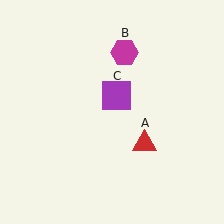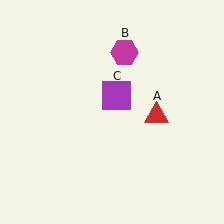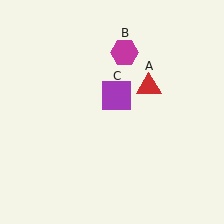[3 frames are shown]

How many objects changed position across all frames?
1 object changed position: red triangle (object A).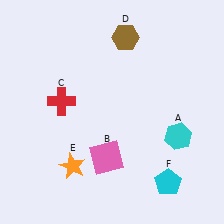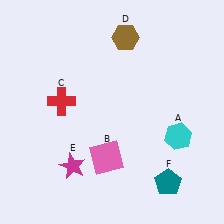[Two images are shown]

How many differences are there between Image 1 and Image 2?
There are 2 differences between the two images.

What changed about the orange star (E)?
In Image 1, E is orange. In Image 2, it changed to magenta.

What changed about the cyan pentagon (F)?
In Image 1, F is cyan. In Image 2, it changed to teal.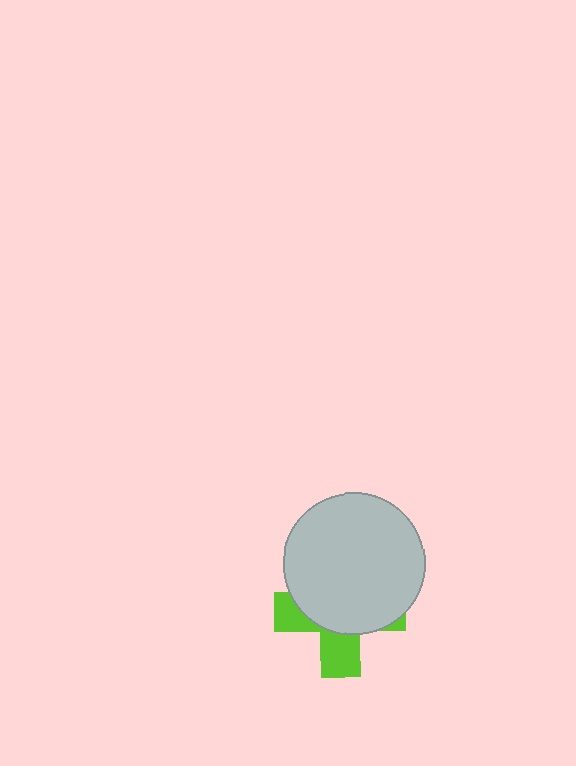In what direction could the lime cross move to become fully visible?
The lime cross could move down. That would shift it out from behind the light gray circle entirely.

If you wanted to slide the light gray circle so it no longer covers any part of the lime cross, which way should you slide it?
Slide it up — that is the most direct way to separate the two shapes.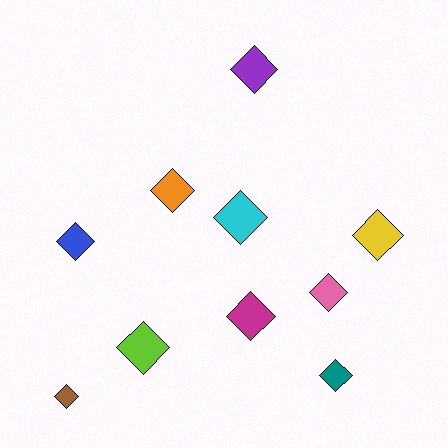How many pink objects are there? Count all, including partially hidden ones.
There is 1 pink object.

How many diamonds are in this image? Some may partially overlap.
There are 10 diamonds.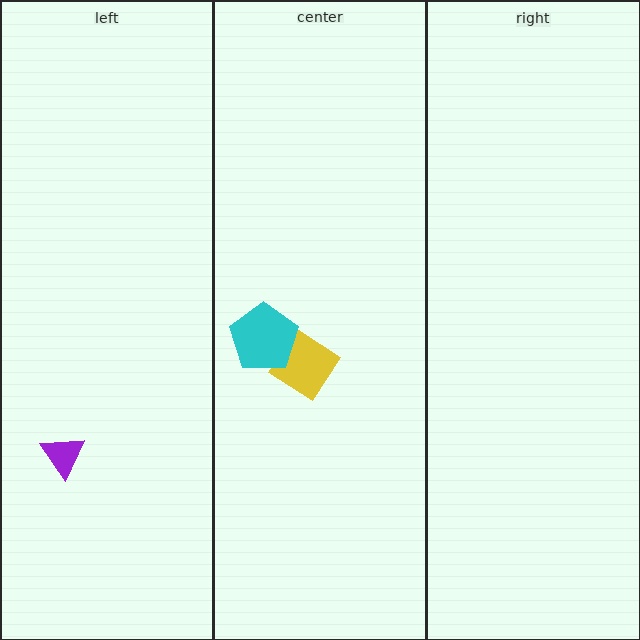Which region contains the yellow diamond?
The center region.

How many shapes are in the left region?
1.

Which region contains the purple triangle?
The left region.